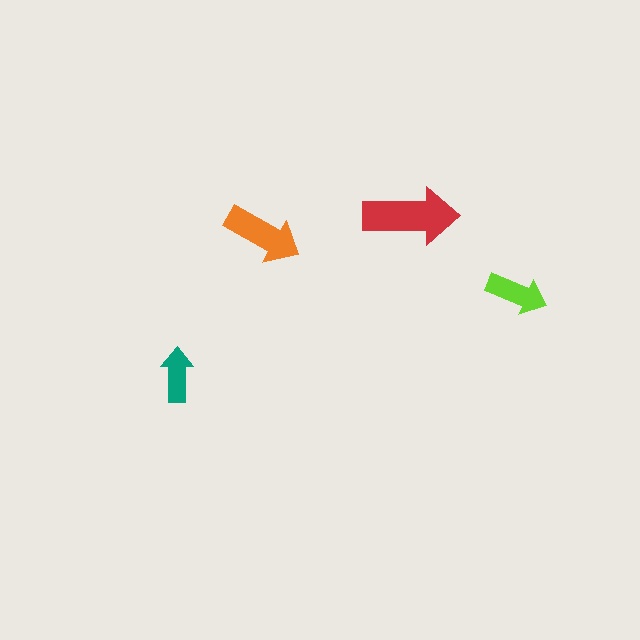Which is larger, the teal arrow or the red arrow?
The red one.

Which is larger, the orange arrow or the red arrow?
The red one.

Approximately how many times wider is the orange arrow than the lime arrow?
About 1.5 times wider.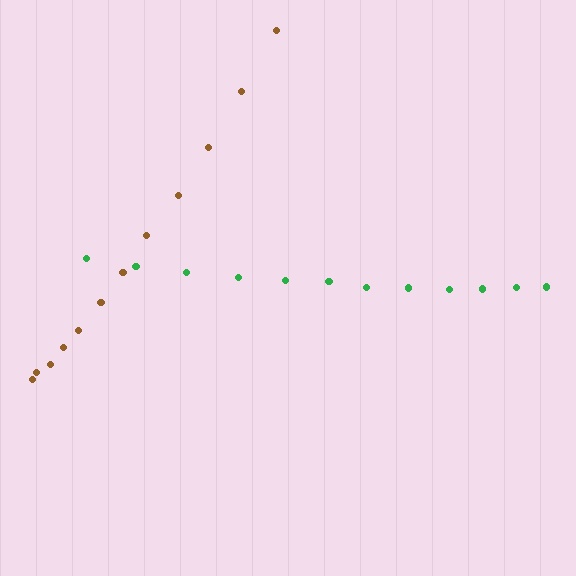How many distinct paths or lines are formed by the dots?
There are 2 distinct paths.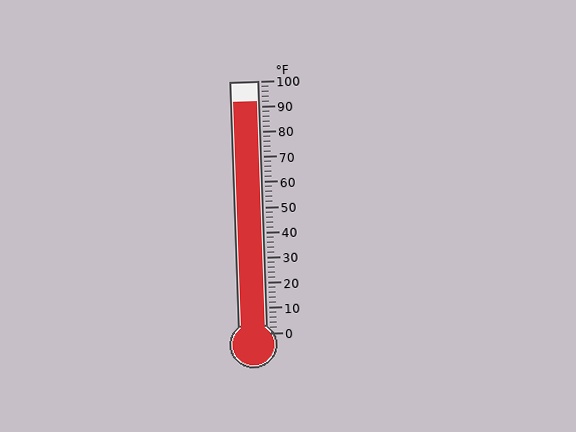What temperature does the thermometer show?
The thermometer shows approximately 92°F.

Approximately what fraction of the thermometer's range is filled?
The thermometer is filled to approximately 90% of its range.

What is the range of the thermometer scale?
The thermometer scale ranges from 0°F to 100°F.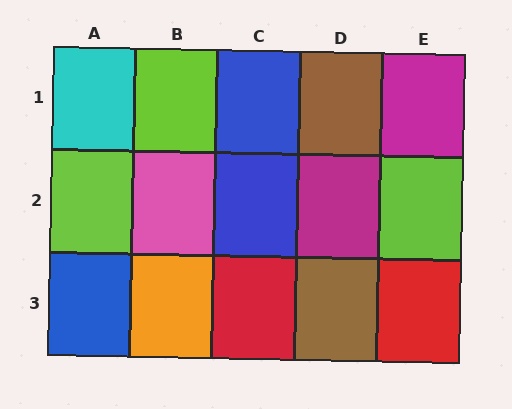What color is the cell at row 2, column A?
Lime.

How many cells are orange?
1 cell is orange.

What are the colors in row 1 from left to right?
Cyan, lime, blue, brown, magenta.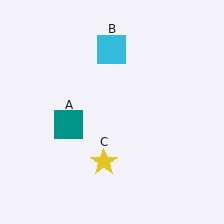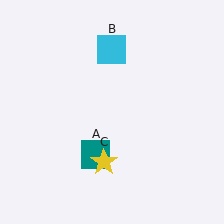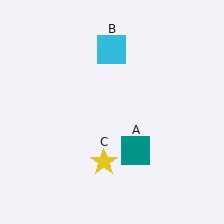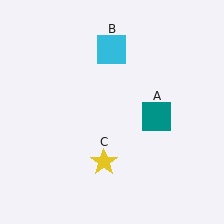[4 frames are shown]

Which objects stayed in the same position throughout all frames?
Cyan square (object B) and yellow star (object C) remained stationary.